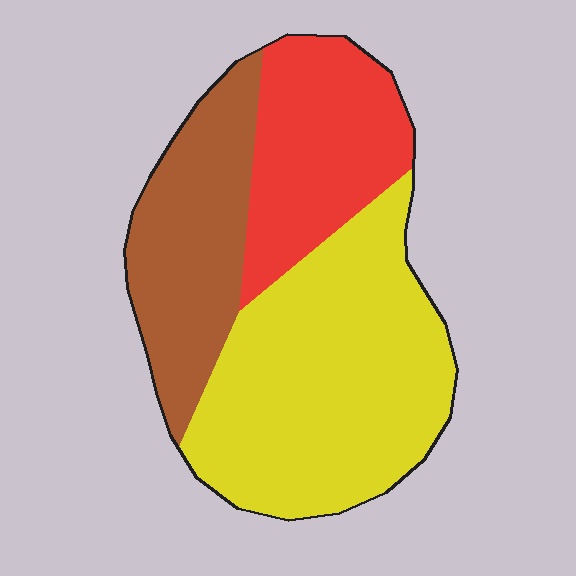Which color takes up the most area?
Yellow, at roughly 50%.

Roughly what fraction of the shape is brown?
Brown takes up between a sixth and a third of the shape.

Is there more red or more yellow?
Yellow.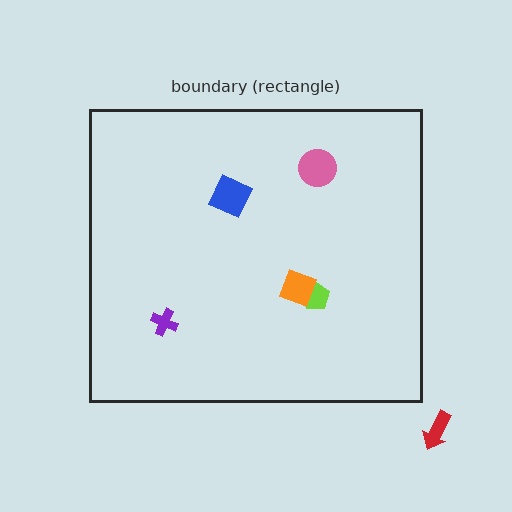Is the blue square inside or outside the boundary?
Inside.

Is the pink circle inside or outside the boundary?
Inside.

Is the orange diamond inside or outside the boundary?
Inside.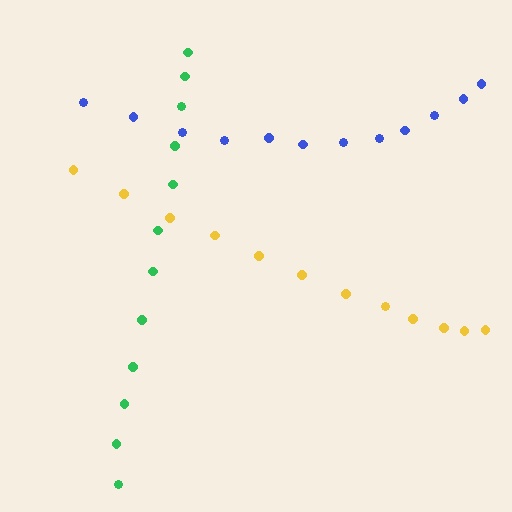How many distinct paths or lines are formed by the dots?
There are 3 distinct paths.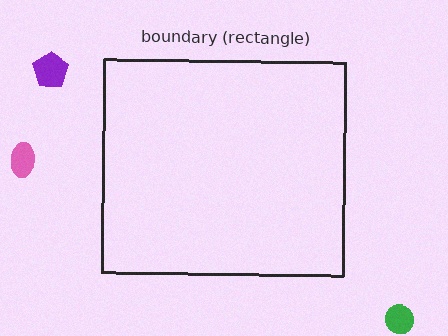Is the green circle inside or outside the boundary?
Outside.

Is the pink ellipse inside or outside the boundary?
Outside.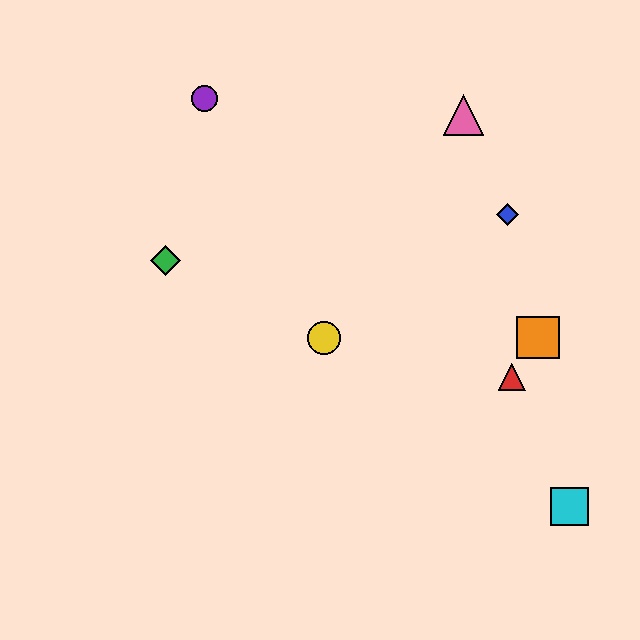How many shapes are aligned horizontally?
2 shapes (the yellow circle, the orange square) are aligned horizontally.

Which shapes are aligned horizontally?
The yellow circle, the orange square are aligned horizontally.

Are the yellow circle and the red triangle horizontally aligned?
No, the yellow circle is at y≈338 and the red triangle is at y≈377.